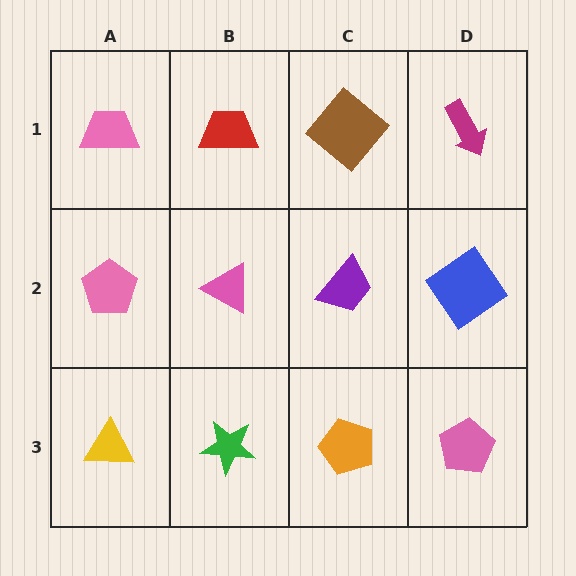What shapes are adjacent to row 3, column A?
A pink pentagon (row 2, column A), a green star (row 3, column B).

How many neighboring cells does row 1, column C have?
3.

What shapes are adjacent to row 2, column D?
A magenta arrow (row 1, column D), a pink pentagon (row 3, column D), a purple trapezoid (row 2, column C).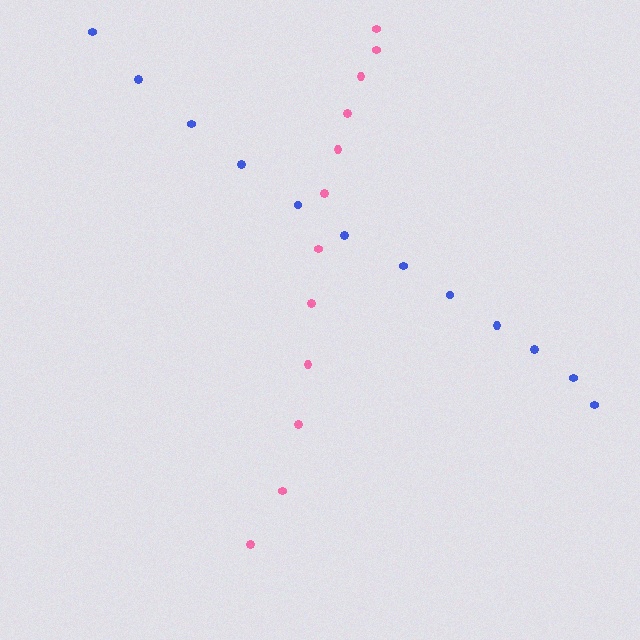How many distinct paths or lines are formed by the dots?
There are 2 distinct paths.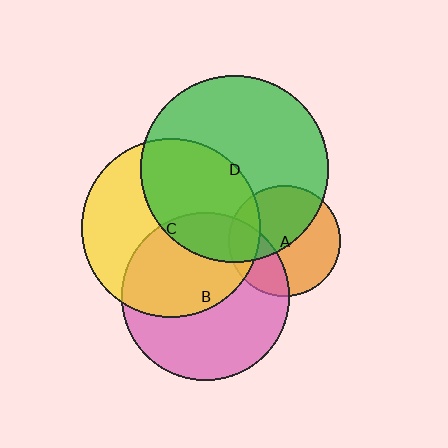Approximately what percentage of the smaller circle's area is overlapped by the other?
Approximately 20%.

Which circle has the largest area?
Circle D (green).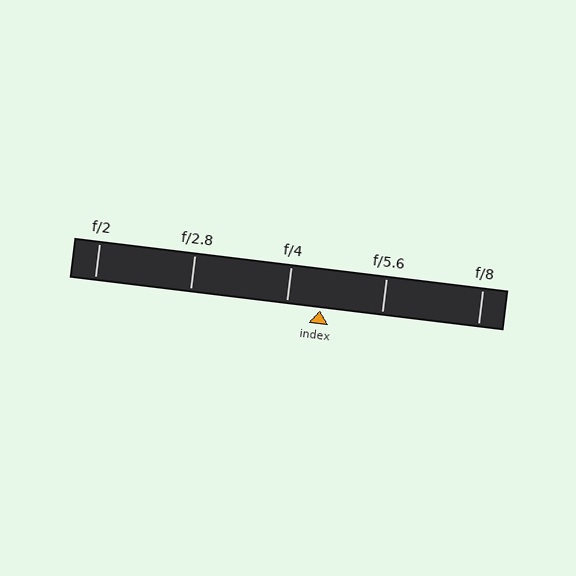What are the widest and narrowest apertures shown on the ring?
The widest aperture shown is f/2 and the narrowest is f/8.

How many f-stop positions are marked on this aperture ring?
There are 5 f-stop positions marked.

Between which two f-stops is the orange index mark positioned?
The index mark is between f/4 and f/5.6.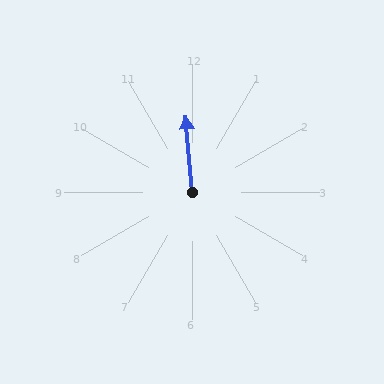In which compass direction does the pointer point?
North.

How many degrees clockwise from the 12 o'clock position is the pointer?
Approximately 355 degrees.